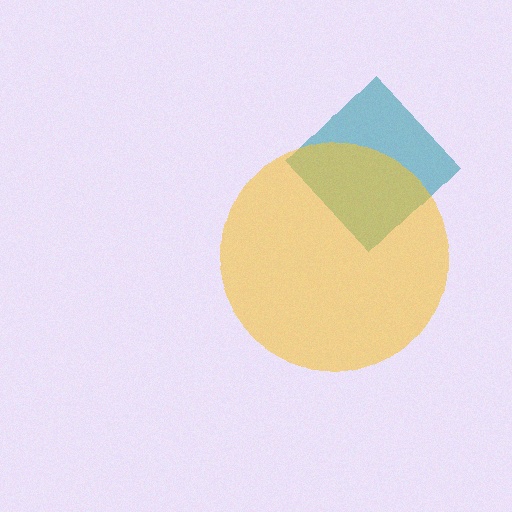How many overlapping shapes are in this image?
There are 2 overlapping shapes in the image.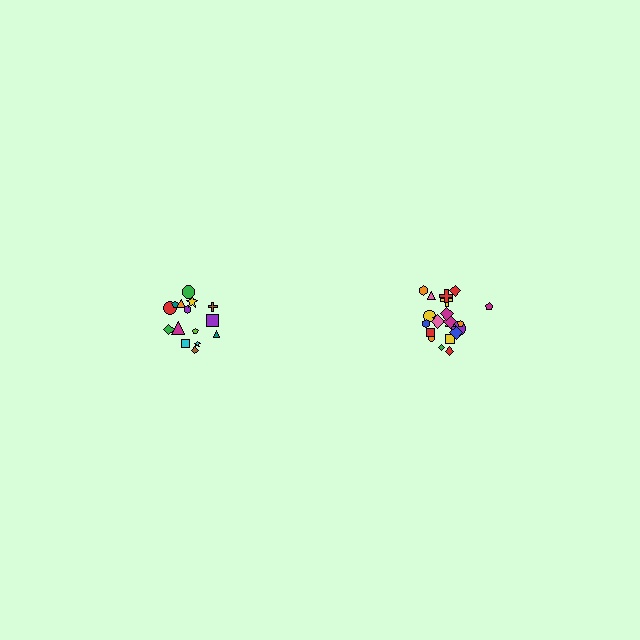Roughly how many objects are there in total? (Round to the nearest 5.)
Roughly 35 objects in total.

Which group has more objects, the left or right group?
The right group.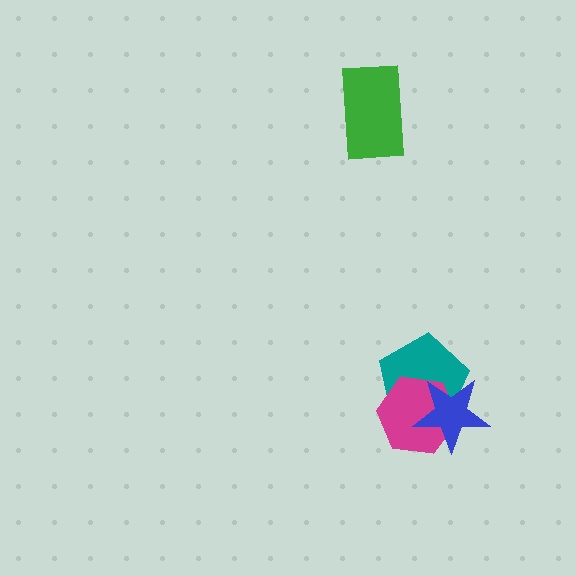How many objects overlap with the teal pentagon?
2 objects overlap with the teal pentagon.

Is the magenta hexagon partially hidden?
Yes, it is partially covered by another shape.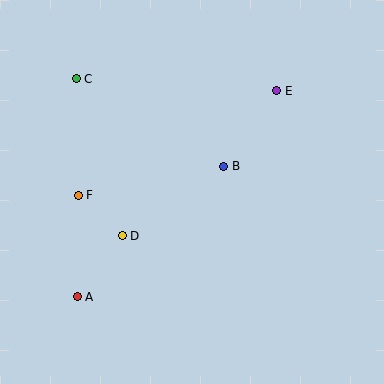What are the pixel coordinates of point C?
Point C is at (76, 79).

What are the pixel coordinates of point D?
Point D is at (122, 236).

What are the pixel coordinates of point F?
Point F is at (78, 196).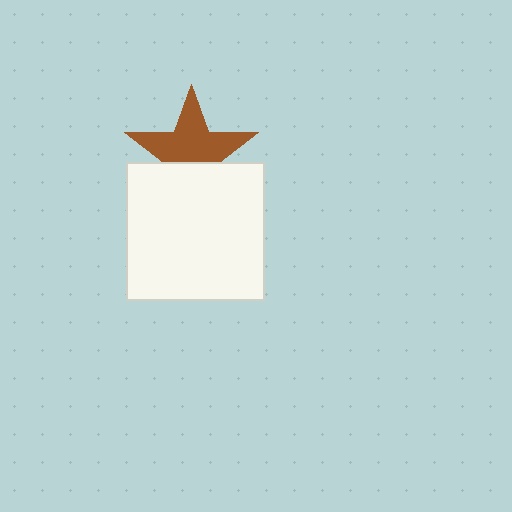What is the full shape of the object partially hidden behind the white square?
The partially hidden object is a brown star.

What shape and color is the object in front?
The object in front is a white square.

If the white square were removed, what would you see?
You would see the complete brown star.